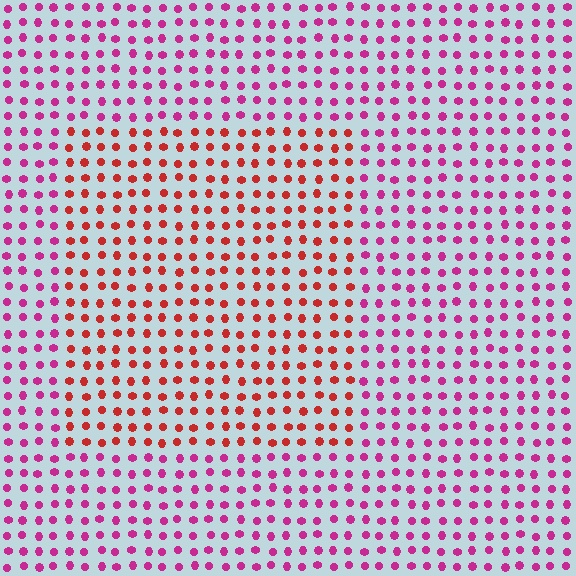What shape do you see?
I see a rectangle.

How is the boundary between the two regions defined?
The boundary is defined purely by a slight shift in hue (about 39 degrees). Spacing, size, and orientation are identical on both sides.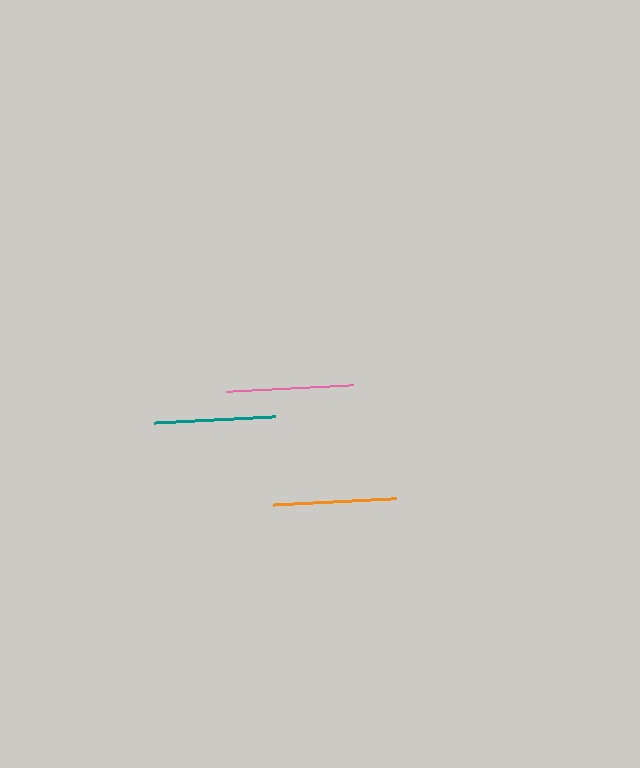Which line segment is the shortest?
The teal line is the shortest at approximately 120 pixels.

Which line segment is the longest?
The pink line is the longest at approximately 128 pixels.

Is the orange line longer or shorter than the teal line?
The orange line is longer than the teal line.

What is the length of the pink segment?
The pink segment is approximately 128 pixels long.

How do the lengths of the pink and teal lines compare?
The pink and teal lines are approximately the same length.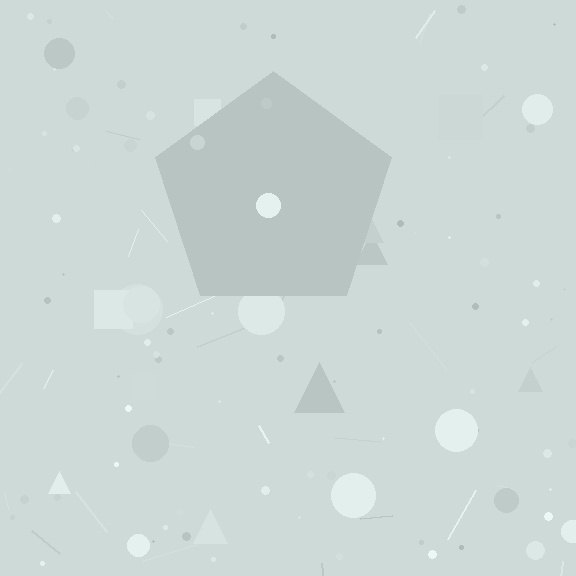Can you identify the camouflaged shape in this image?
The camouflaged shape is a pentagon.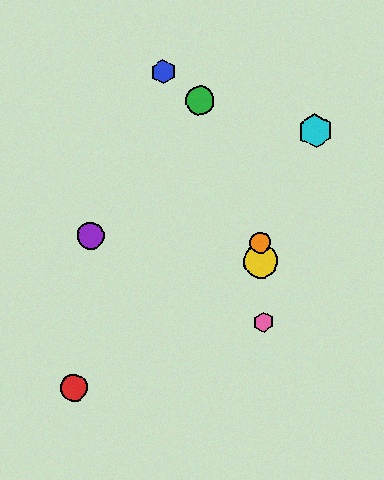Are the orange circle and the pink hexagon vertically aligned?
Yes, both are at x≈260.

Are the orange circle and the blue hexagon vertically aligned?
No, the orange circle is at x≈260 and the blue hexagon is at x≈163.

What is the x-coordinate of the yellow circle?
The yellow circle is at x≈261.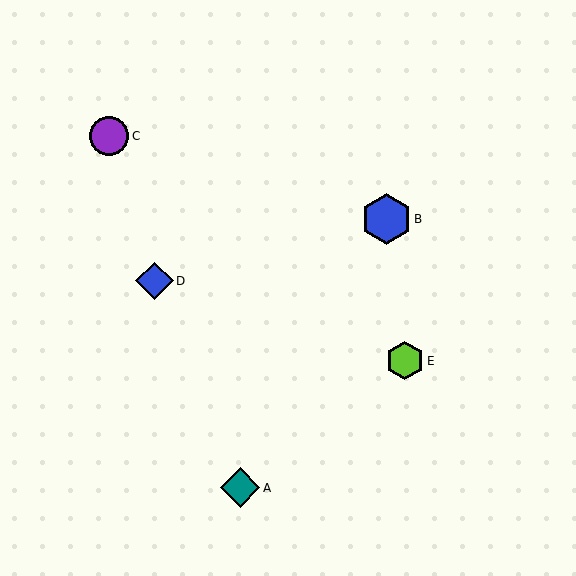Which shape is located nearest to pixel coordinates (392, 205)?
The blue hexagon (labeled B) at (386, 219) is nearest to that location.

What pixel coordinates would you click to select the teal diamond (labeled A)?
Click at (240, 488) to select the teal diamond A.